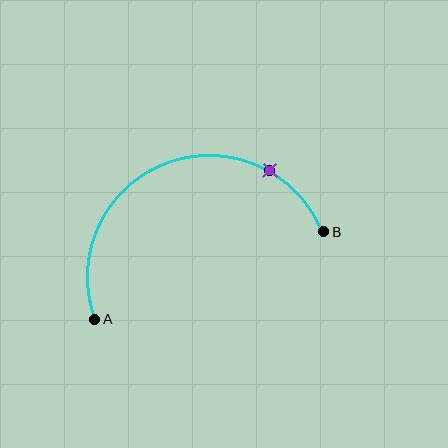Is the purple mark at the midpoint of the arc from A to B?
No. The purple mark lies on the arc but is closer to endpoint B. The arc midpoint would be at the point on the curve equidistant along the arc from both A and B.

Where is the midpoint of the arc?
The arc midpoint is the point on the curve farthest from the straight line joining A and B. It sits above that line.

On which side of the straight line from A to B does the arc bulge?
The arc bulges above the straight line connecting A and B.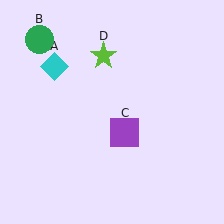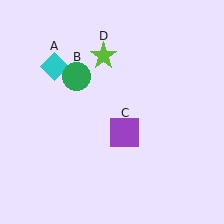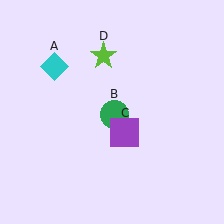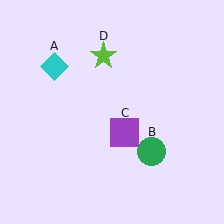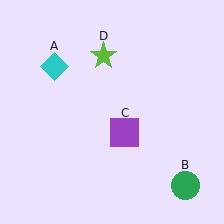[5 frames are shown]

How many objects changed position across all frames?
1 object changed position: green circle (object B).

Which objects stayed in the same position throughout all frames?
Cyan diamond (object A) and purple square (object C) and lime star (object D) remained stationary.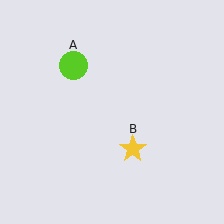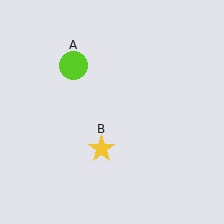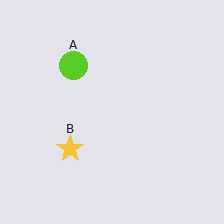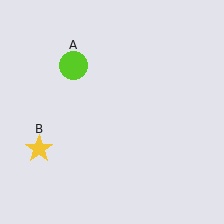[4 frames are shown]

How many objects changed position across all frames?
1 object changed position: yellow star (object B).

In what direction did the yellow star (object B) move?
The yellow star (object B) moved left.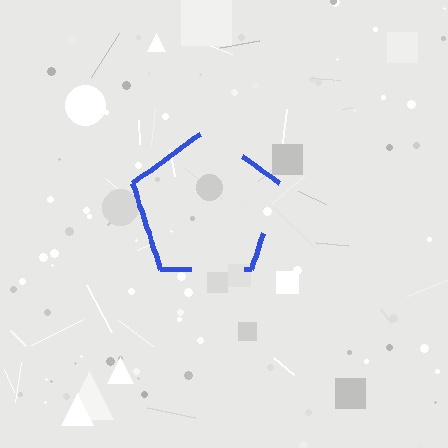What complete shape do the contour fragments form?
The contour fragments form a pentagon.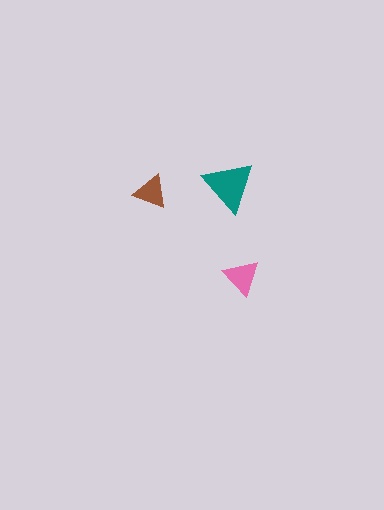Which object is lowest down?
The pink triangle is bottommost.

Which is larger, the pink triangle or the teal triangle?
The teal one.